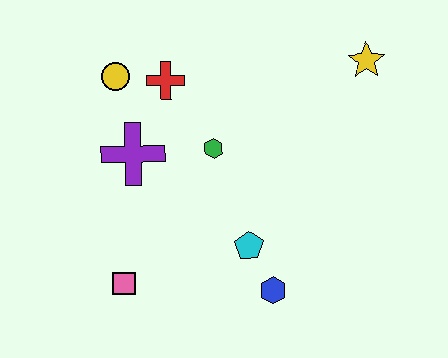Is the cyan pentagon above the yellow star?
No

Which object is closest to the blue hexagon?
The cyan pentagon is closest to the blue hexagon.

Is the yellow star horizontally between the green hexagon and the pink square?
No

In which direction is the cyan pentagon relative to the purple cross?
The cyan pentagon is to the right of the purple cross.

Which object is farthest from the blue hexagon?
The yellow circle is farthest from the blue hexagon.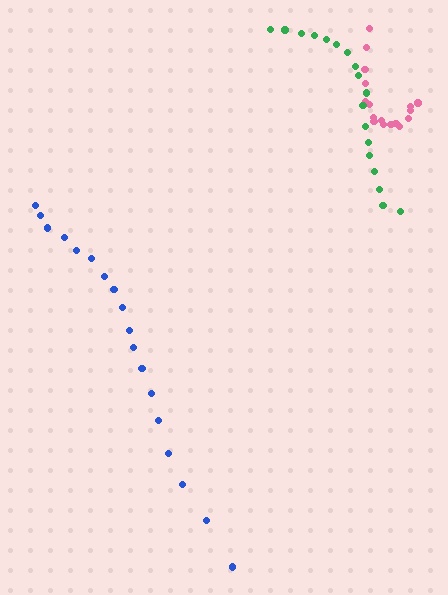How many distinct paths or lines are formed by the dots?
There are 3 distinct paths.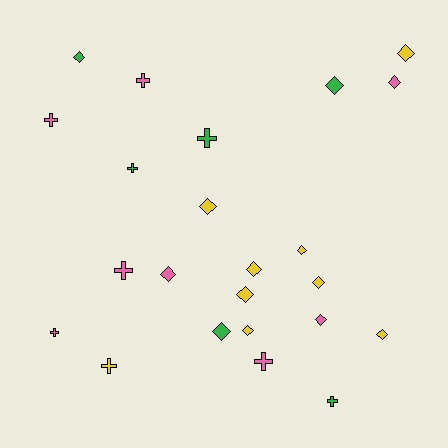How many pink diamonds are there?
There are 3 pink diamonds.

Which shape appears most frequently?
Diamond, with 14 objects.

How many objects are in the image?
There are 23 objects.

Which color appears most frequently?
Yellow, with 9 objects.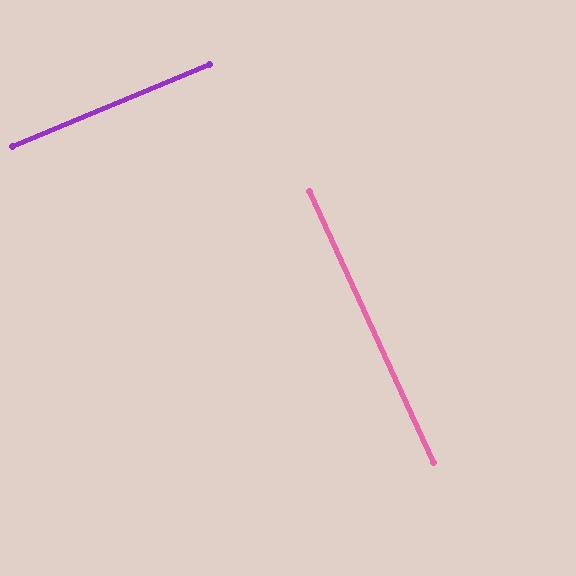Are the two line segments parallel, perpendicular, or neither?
Perpendicular — they meet at approximately 88°.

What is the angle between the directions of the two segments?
Approximately 88 degrees.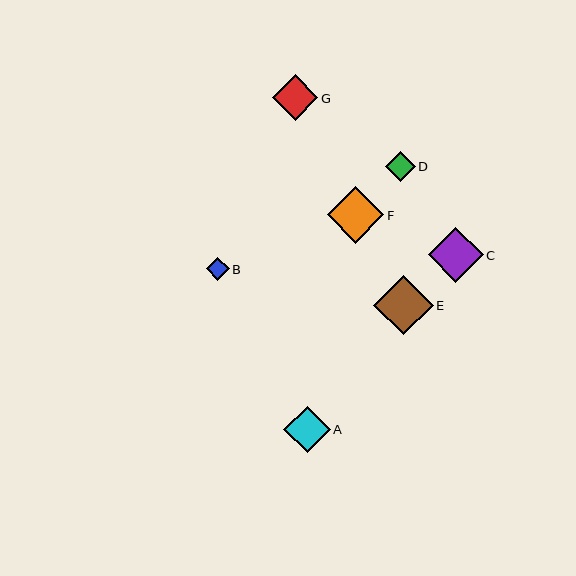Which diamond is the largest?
Diamond E is the largest with a size of approximately 59 pixels.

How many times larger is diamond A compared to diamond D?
Diamond A is approximately 1.5 times the size of diamond D.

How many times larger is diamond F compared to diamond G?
Diamond F is approximately 1.2 times the size of diamond G.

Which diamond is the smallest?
Diamond B is the smallest with a size of approximately 23 pixels.